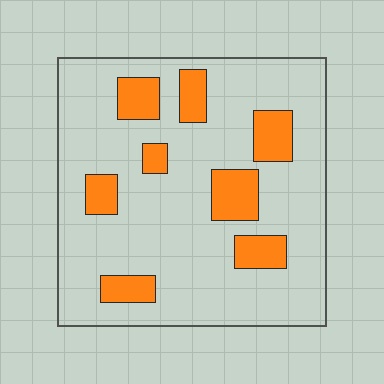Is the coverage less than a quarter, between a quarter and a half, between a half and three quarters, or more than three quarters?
Less than a quarter.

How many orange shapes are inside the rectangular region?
8.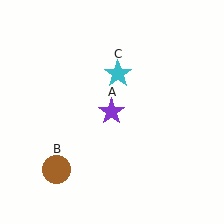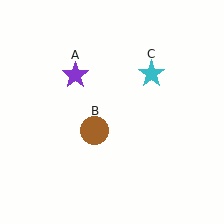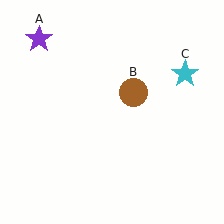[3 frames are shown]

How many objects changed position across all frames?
3 objects changed position: purple star (object A), brown circle (object B), cyan star (object C).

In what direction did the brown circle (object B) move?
The brown circle (object B) moved up and to the right.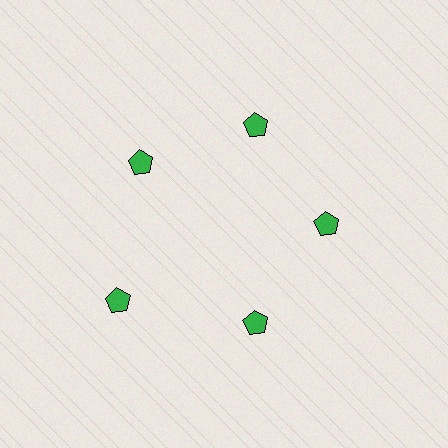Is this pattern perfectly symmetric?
No. The 5 green pentagons are arranged in a ring, but one element near the 8 o'clock position is pushed outward from the center, breaking the 5-fold rotational symmetry.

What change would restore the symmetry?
The symmetry would be restored by moving it inward, back onto the ring so that all 5 pentagons sit at equal angles and equal distance from the center.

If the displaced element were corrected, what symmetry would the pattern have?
It would have 5-fold rotational symmetry — the pattern would map onto itself every 72 degrees.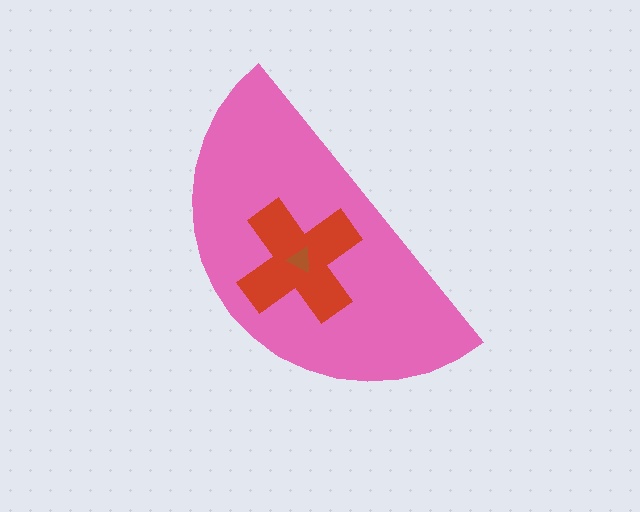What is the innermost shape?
The brown triangle.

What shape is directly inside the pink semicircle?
The red cross.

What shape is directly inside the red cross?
The brown triangle.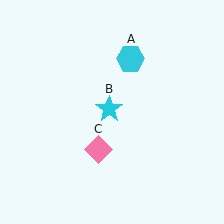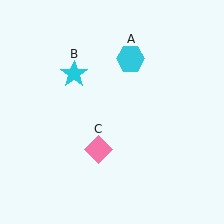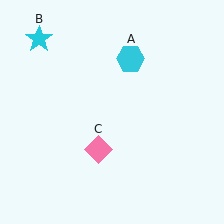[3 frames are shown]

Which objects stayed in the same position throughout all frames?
Cyan hexagon (object A) and pink diamond (object C) remained stationary.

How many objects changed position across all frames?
1 object changed position: cyan star (object B).